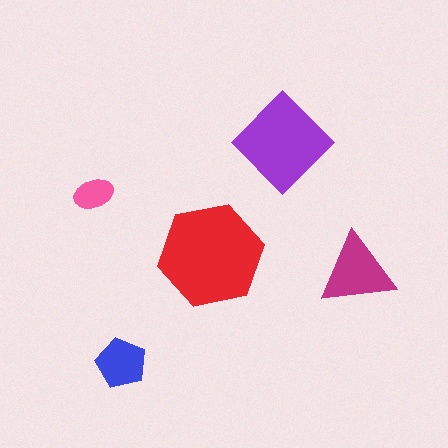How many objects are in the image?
There are 5 objects in the image.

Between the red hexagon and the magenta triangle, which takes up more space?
The red hexagon.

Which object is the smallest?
The pink ellipse.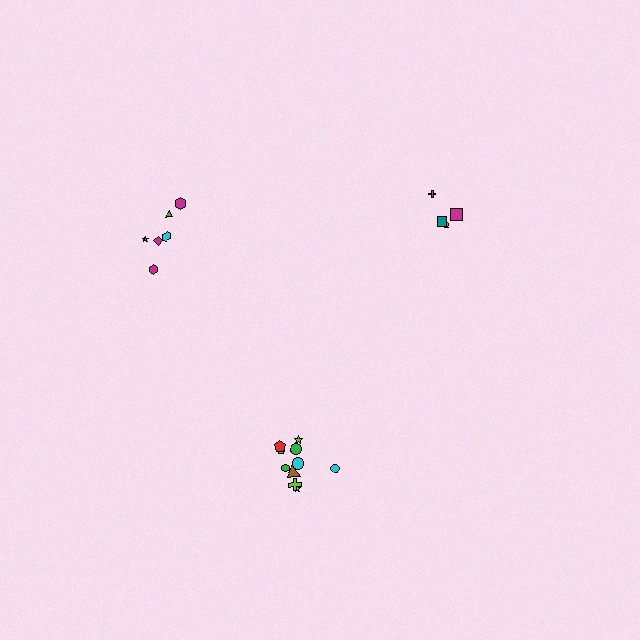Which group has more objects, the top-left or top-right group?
The top-left group.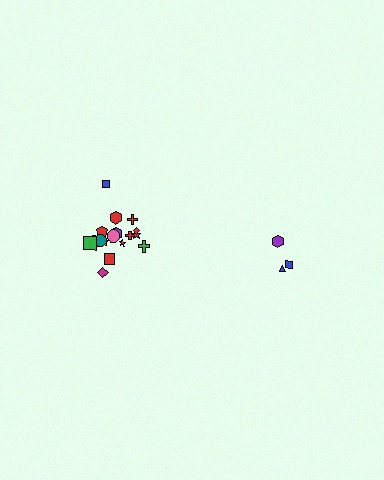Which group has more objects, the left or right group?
The left group.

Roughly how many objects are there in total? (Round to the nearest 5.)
Roughly 20 objects in total.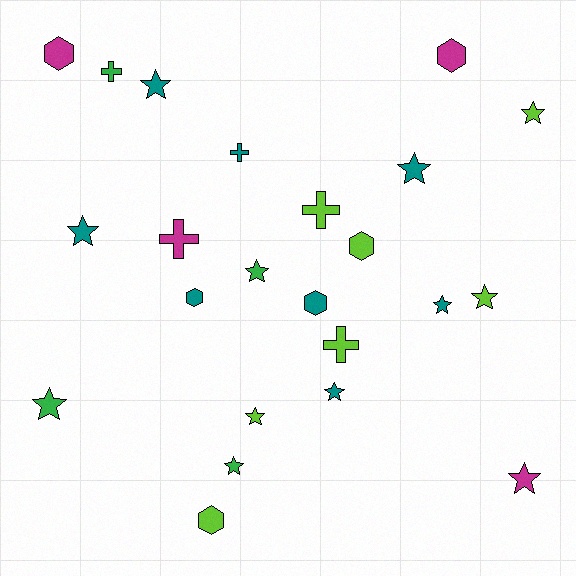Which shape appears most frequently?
Star, with 12 objects.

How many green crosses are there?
There is 1 green cross.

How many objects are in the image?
There are 23 objects.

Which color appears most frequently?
Teal, with 8 objects.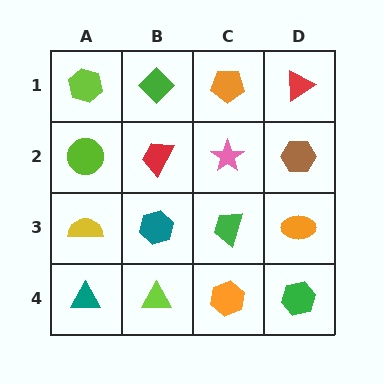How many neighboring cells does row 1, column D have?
2.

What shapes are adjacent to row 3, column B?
A red trapezoid (row 2, column B), a lime triangle (row 4, column B), a yellow semicircle (row 3, column A), a green trapezoid (row 3, column C).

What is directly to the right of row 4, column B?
An orange hexagon.